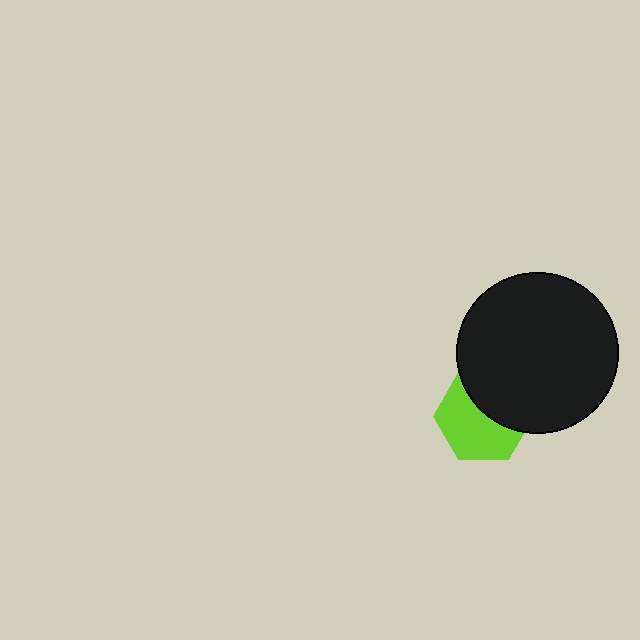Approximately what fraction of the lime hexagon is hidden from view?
Roughly 42% of the lime hexagon is hidden behind the black circle.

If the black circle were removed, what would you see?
You would see the complete lime hexagon.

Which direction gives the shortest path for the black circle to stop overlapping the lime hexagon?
Moving up gives the shortest separation.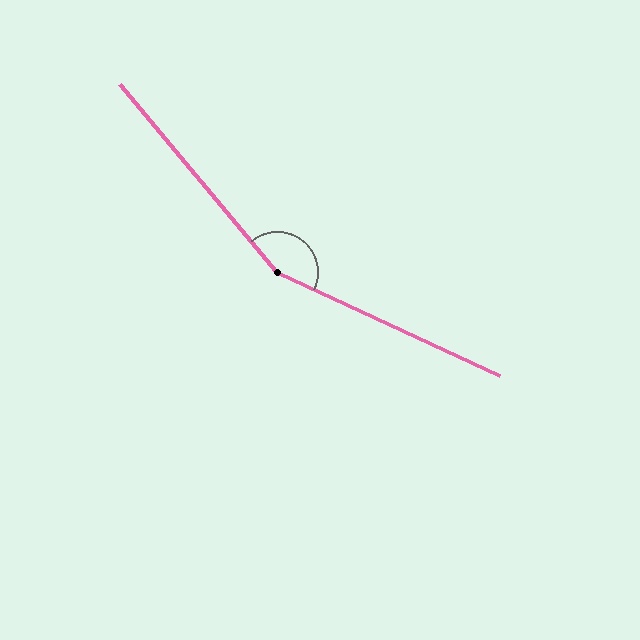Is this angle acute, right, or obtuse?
It is obtuse.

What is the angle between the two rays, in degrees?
Approximately 155 degrees.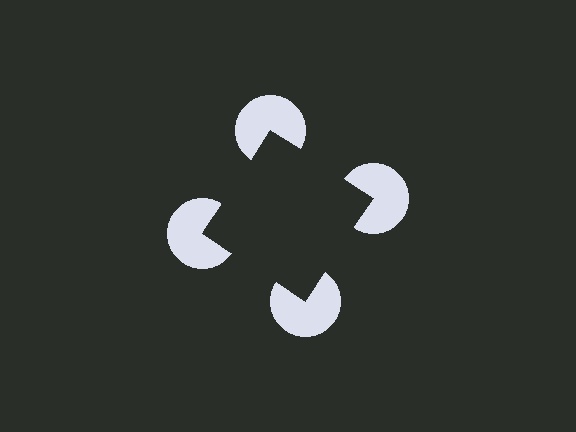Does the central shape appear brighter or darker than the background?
It typically appears slightly darker than the background, even though no actual brightness change is drawn.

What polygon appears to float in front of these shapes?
An illusory square — its edges are inferred from the aligned wedge cuts in the pac-man discs, not physically drawn.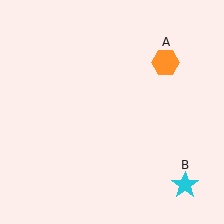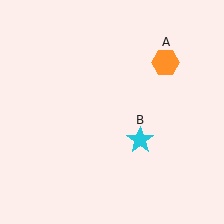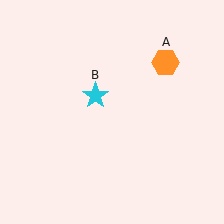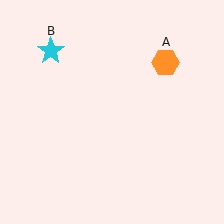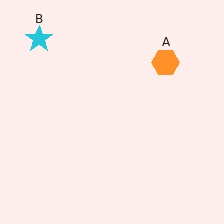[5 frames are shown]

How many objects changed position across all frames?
1 object changed position: cyan star (object B).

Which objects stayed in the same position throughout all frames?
Orange hexagon (object A) remained stationary.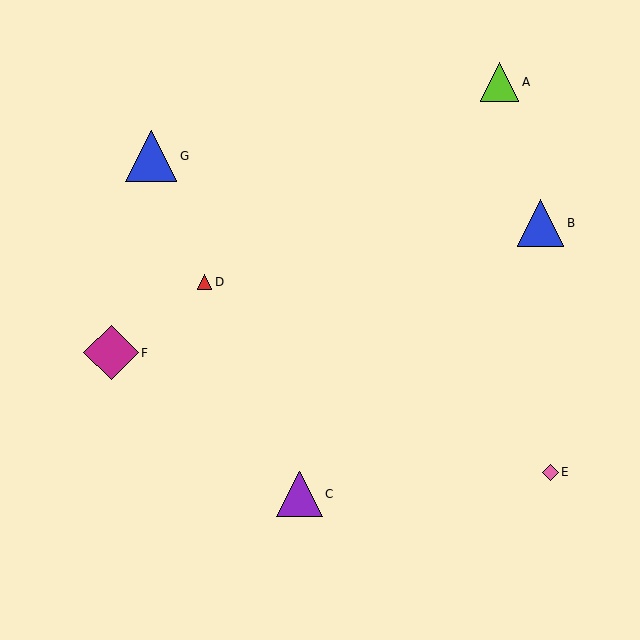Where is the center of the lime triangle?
The center of the lime triangle is at (500, 82).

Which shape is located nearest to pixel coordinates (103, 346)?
The magenta diamond (labeled F) at (111, 353) is nearest to that location.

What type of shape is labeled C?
Shape C is a purple triangle.